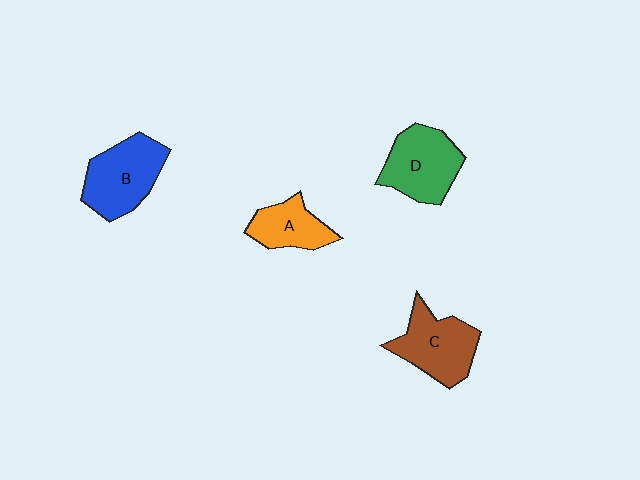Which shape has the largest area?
Shape B (blue).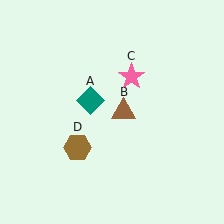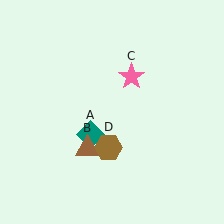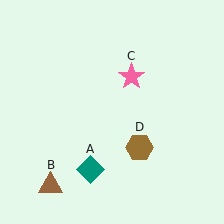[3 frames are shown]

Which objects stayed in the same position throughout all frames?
Pink star (object C) remained stationary.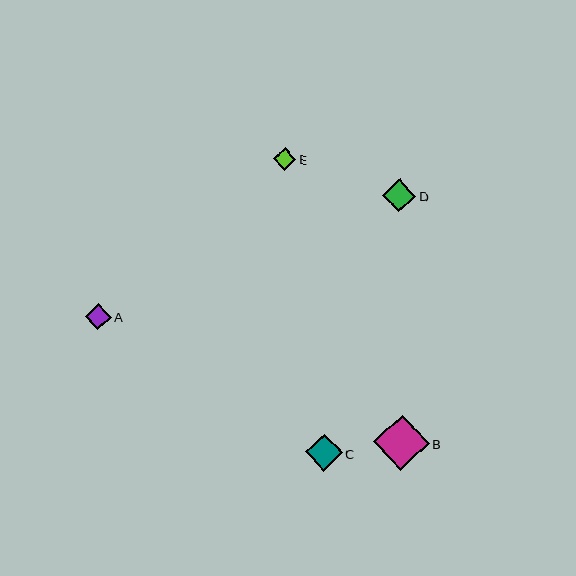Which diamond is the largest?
Diamond B is the largest with a size of approximately 55 pixels.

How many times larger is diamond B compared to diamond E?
Diamond B is approximately 2.5 times the size of diamond E.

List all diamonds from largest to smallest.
From largest to smallest: B, C, D, A, E.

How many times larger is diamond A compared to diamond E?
Diamond A is approximately 1.2 times the size of diamond E.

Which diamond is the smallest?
Diamond E is the smallest with a size of approximately 22 pixels.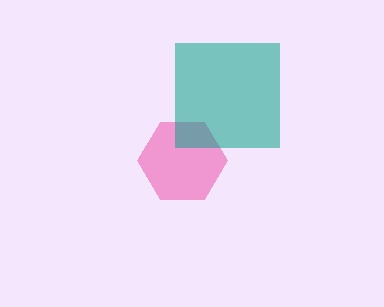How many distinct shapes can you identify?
There are 2 distinct shapes: a pink hexagon, a teal square.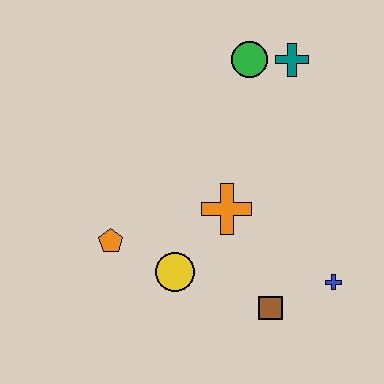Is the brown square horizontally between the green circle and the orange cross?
No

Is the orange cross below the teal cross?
Yes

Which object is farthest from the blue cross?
The green circle is farthest from the blue cross.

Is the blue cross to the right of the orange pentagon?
Yes